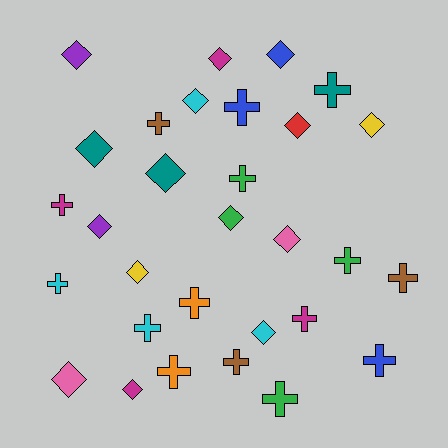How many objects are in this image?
There are 30 objects.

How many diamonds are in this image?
There are 15 diamonds.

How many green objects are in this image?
There are 4 green objects.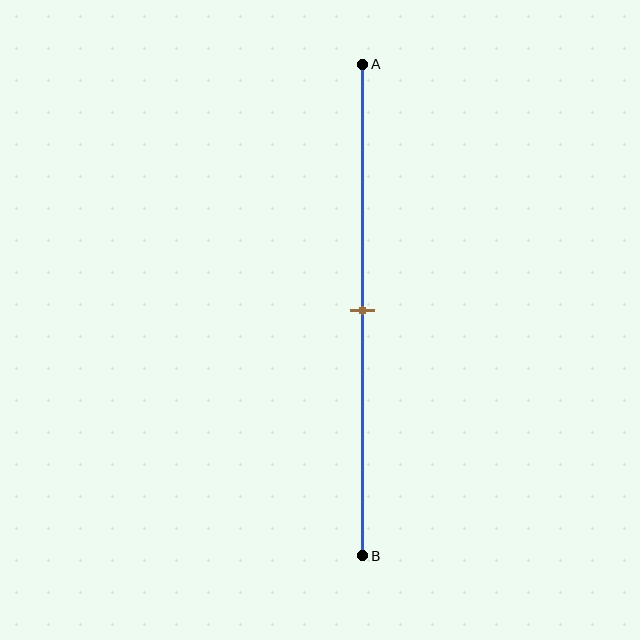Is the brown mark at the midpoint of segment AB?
Yes, the mark is approximately at the midpoint.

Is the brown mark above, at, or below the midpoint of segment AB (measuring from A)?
The brown mark is approximately at the midpoint of segment AB.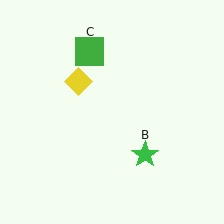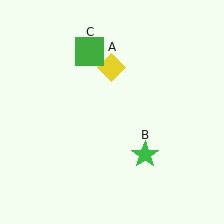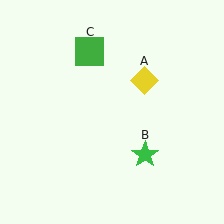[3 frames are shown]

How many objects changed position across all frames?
1 object changed position: yellow diamond (object A).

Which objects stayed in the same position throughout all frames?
Green star (object B) and green square (object C) remained stationary.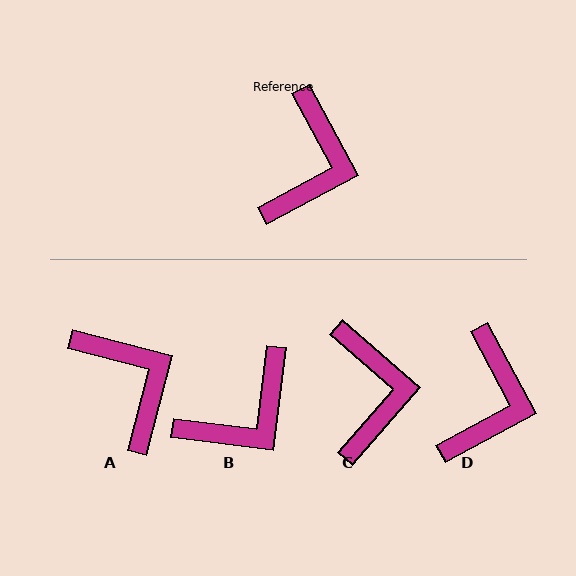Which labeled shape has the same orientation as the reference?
D.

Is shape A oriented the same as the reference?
No, it is off by about 47 degrees.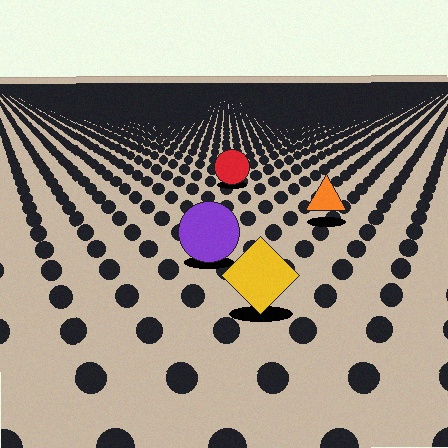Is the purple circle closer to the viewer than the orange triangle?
Yes. The purple circle is closer — you can tell from the texture gradient: the ground texture is coarser near it.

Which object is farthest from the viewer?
The red circle is farthest from the viewer. It appears smaller and the ground texture around it is denser.